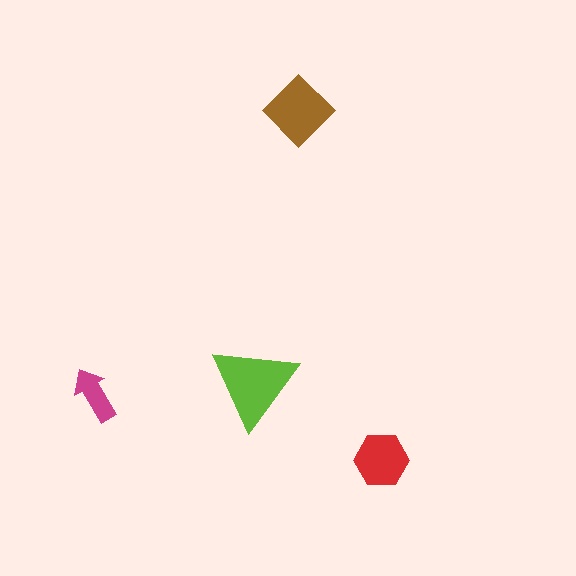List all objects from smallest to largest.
The magenta arrow, the red hexagon, the brown diamond, the lime triangle.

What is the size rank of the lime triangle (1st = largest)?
1st.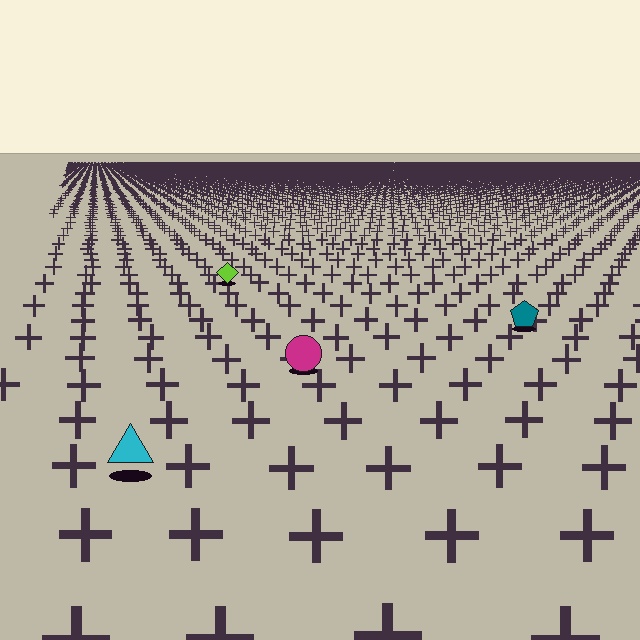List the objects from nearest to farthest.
From nearest to farthest: the cyan triangle, the magenta circle, the teal pentagon, the lime diamond.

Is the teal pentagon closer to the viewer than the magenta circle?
No. The magenta circle is closer — you can tell from the texture gradient: the ground texture is coarser near it.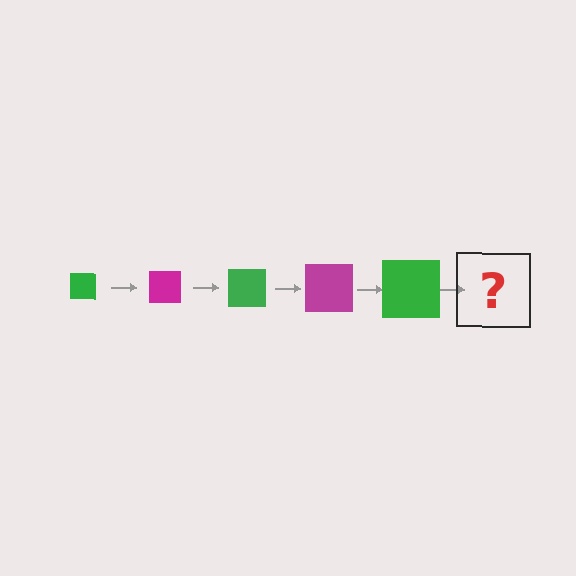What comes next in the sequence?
The next element should be a magenta square, larger than the previous one.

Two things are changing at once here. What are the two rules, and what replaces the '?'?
The two rules are that the square grows larger each step and the color cycles through green and magenta. The '?' should be a magenta square, larger than the previous one.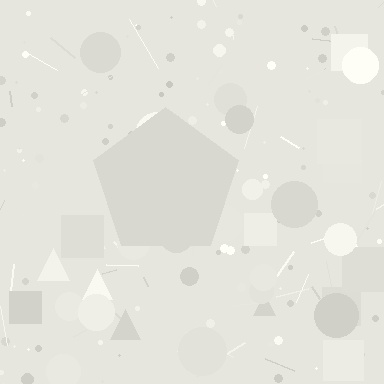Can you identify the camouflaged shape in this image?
The camouflaged shape is a pentagon.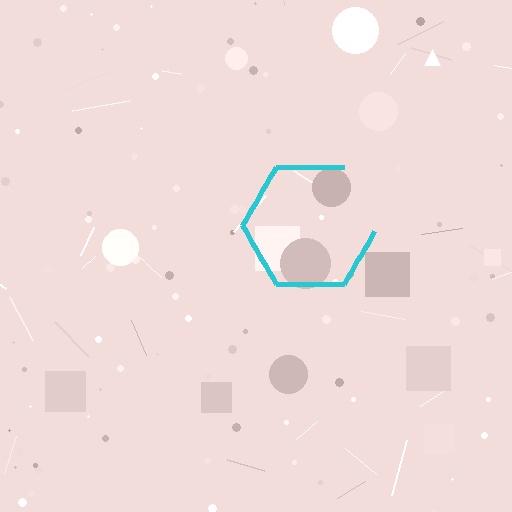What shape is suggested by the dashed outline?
The dashed outline suggests a hexagon.